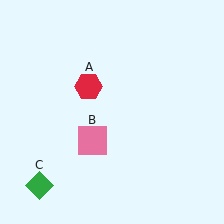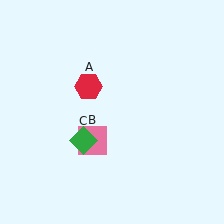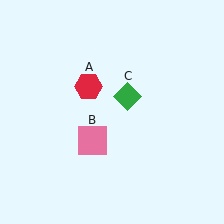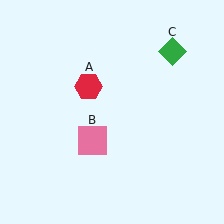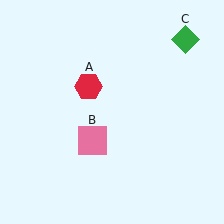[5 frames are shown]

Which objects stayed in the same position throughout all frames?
Red hexagon (object A) and pink square (object B) remained stationary.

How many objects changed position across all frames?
1 object changed position: green diamond (object C).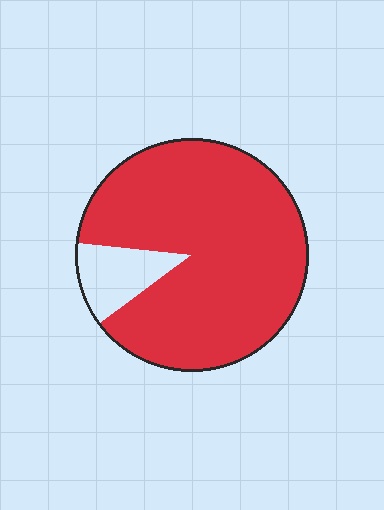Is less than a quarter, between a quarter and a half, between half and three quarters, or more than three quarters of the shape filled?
More than three quarters.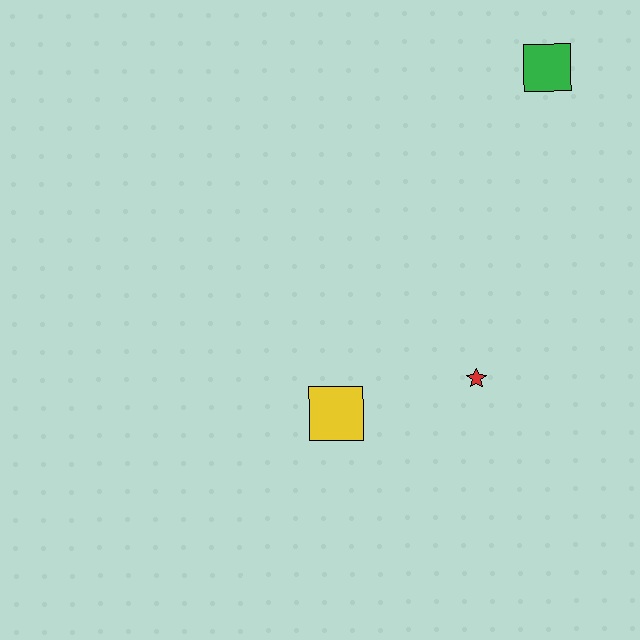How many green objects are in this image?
There is 1 green object.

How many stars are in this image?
There is 1 star.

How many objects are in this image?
There are 3 objects.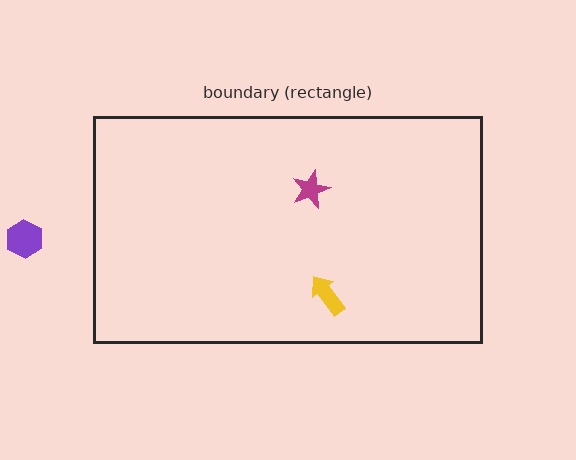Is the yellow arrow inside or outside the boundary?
Inside.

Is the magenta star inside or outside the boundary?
Inside.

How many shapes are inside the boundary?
2 inside, 1 outside.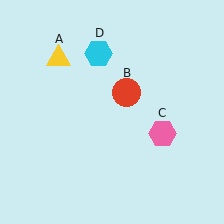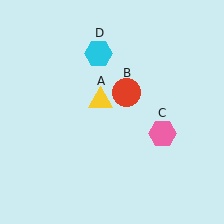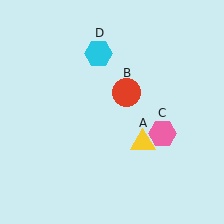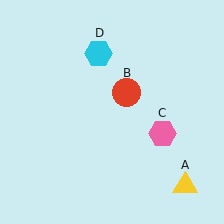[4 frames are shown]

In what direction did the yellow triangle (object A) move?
The yellow triangle (object A) moved down and to the right.